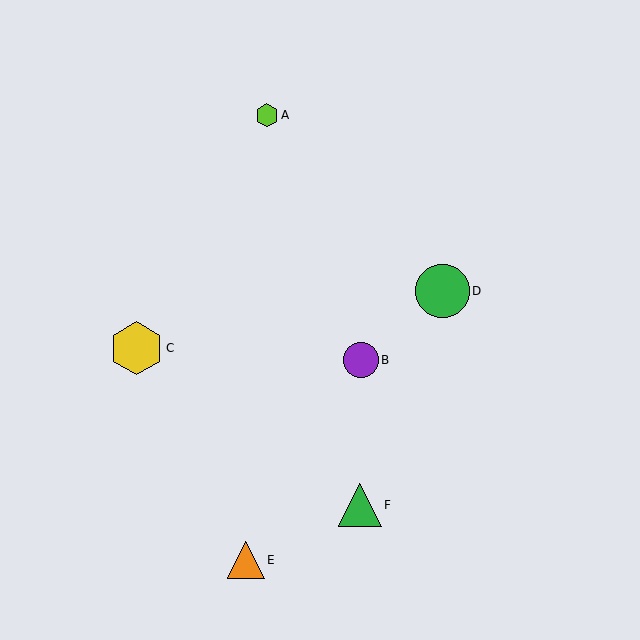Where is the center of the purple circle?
The center of the purple circle is at (361, 360).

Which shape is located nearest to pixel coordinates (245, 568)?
The orange triangle (labeled E) at (246, 560) is nearest to that location.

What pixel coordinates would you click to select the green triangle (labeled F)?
Click at (360, 505) to select the green triangle F.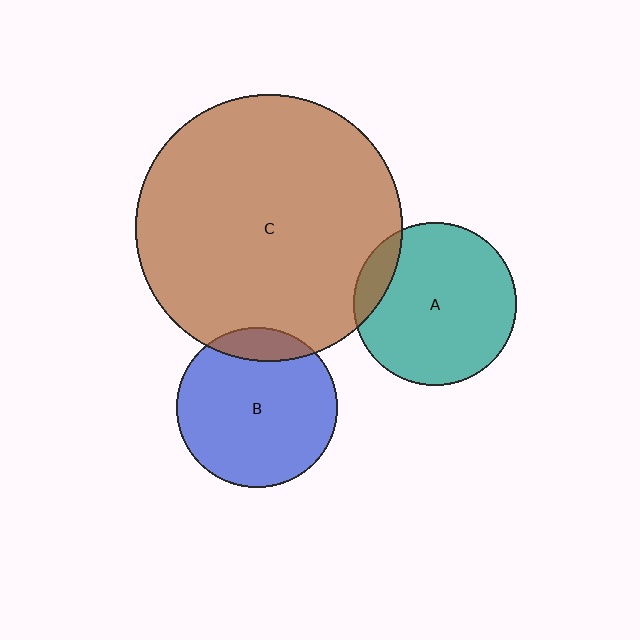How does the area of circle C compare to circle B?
Approximately 2.8 times.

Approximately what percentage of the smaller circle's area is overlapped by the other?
Approximately 15%.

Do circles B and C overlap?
Yes.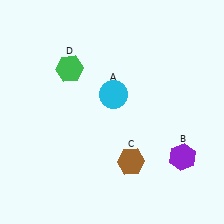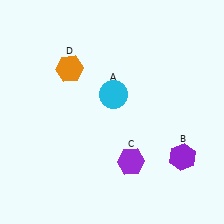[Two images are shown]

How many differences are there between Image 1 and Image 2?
There are 2 differences between the two images.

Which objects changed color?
C changed from brown to purple. D changed from green to orange.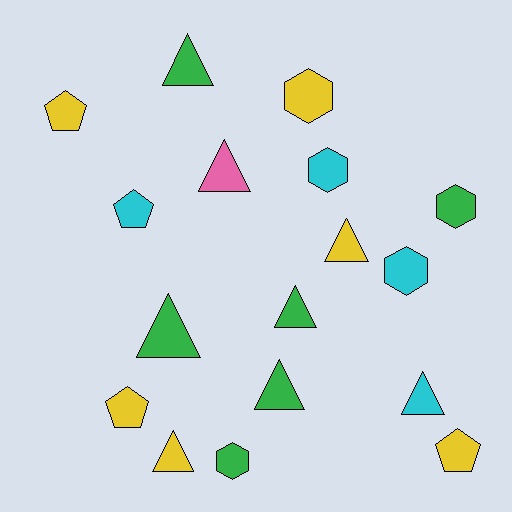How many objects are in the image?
There are 17 objects.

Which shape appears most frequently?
Triangle, with 8 objects.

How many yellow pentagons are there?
There are 3 yellow pentagons.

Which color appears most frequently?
Yellow, with 6 objects.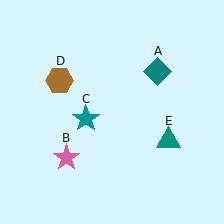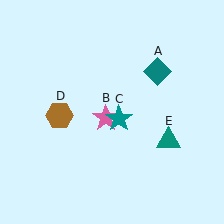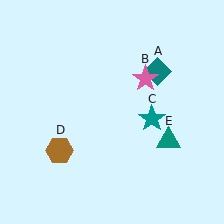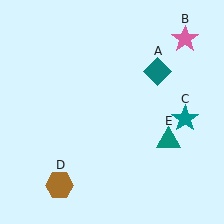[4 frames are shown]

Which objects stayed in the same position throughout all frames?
Teal diamond (object A) and teal triangle (object E) remained stationary.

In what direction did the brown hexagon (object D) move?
The brown hexagon (object D) moved down.